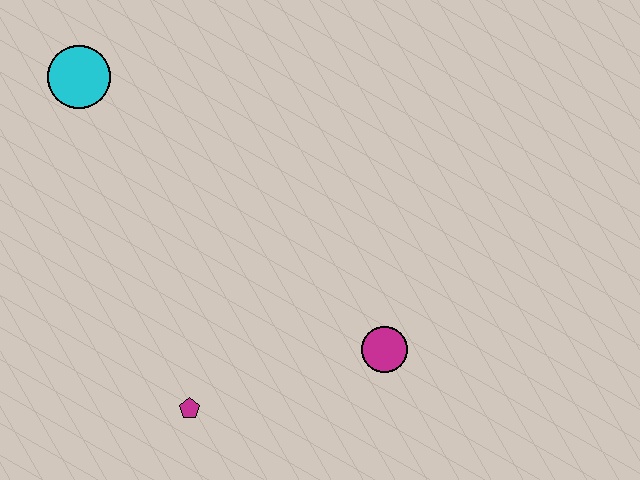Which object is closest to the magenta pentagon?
The magenta circle is closest to the magenta pentagon.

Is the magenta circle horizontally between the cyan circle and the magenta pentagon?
No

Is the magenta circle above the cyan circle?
No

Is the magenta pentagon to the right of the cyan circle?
Yes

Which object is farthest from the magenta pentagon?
The cyan circle is farthest from the magenta pentagon.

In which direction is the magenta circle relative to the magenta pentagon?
The magenta circle is to the right of the magenta pentagon.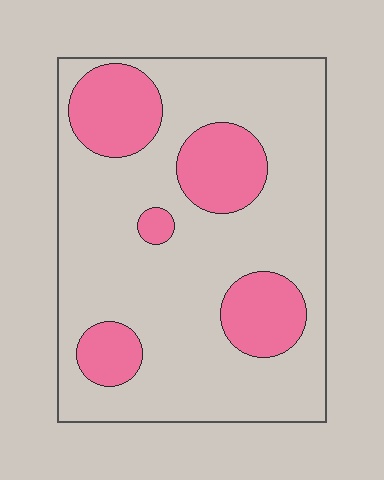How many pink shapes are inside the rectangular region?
5.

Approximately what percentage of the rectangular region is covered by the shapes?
Approximately 25%.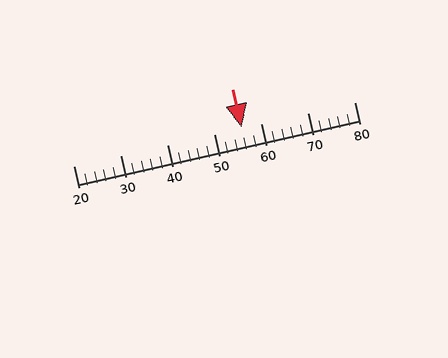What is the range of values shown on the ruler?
The ruler shows values from 20 to 80.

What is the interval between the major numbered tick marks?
The major tick marks are spaced 10 units apart.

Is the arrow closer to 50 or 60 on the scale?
The arrow is closer to 60.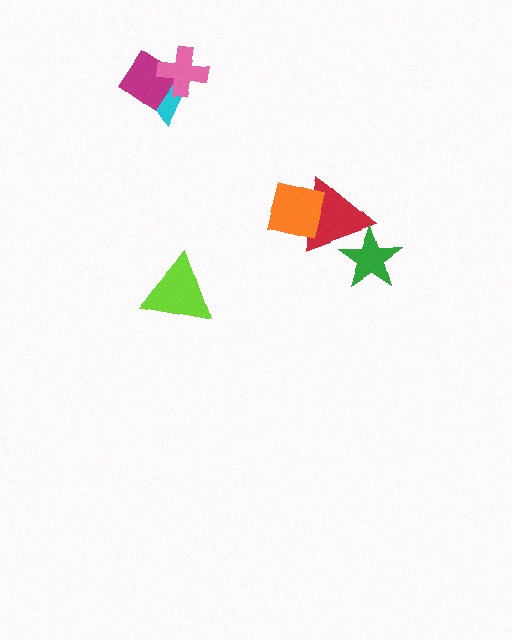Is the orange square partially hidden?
No, no other shape covers it.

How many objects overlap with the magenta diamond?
2 objects overlap with the magenta diamond.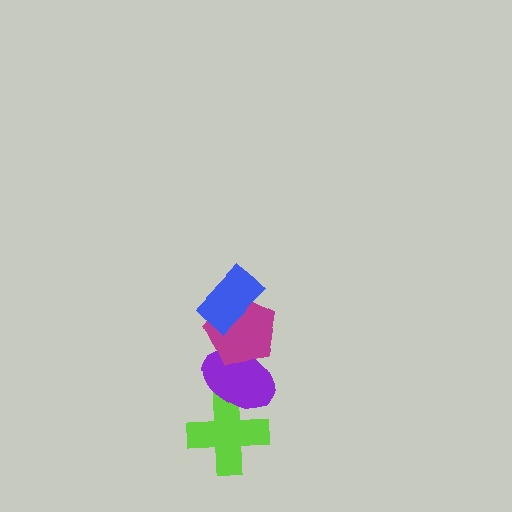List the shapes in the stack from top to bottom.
From top to bottom: the blue rectangle, the magenta pentagon, the purple ellipse, the lime cross.